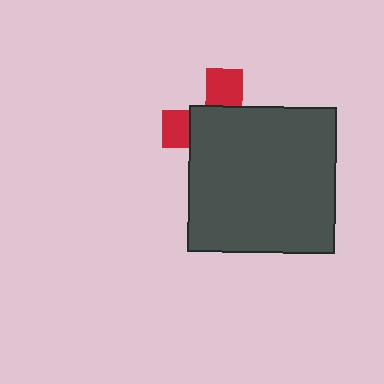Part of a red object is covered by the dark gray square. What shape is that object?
It is a cross.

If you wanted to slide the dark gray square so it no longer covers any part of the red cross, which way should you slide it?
Slide it toward the lower-right — that is the most direct way to separate the two shapes.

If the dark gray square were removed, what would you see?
You would see the complete red cross.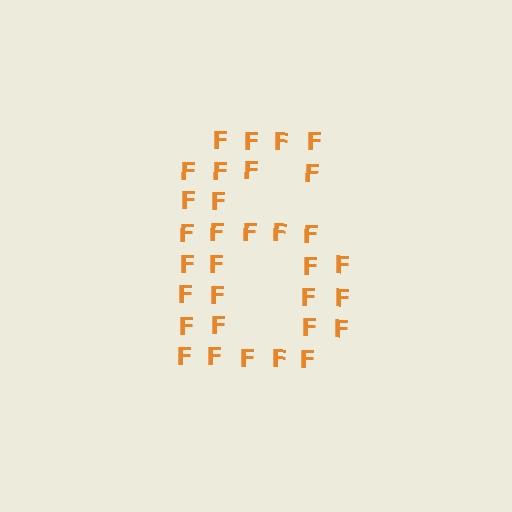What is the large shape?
The large shape is the digit 6.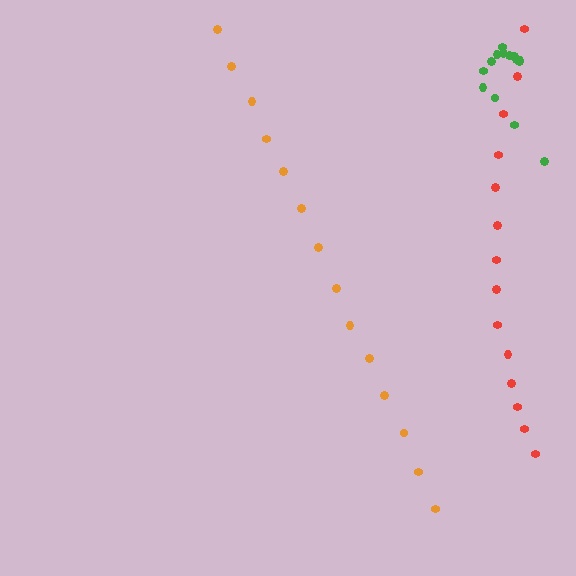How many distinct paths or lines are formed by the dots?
There are 3 distinct paths.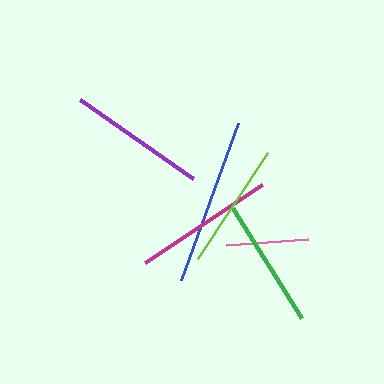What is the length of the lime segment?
The lime segment is approximately 127 pixels long.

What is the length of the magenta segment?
The magenta segment is approximately 141 pixels long.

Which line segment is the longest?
The blue line is the longest at approximately 167 pixels.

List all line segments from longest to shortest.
From longest to shortest: blue, magenta, purple, green, lime, pink.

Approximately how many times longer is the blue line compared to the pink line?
The blue line is approximately 2.0 times the length of the pink line.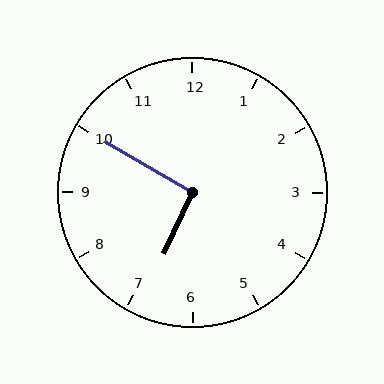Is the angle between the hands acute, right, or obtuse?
It is right.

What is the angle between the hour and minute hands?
Approximately 95 degrees.